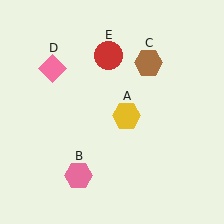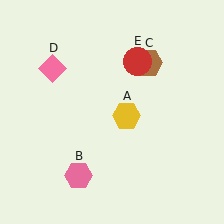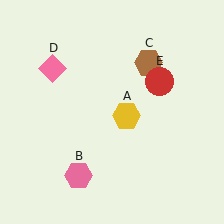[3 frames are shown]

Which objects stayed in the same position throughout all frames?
Yellow hexagon (object A) and pink hexagon (object B) and brown hexagon (object C) and pink diamond (object D) remained stationary.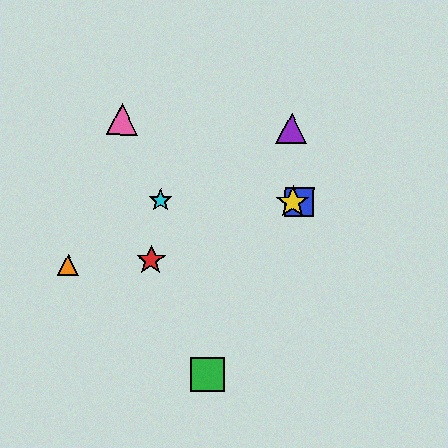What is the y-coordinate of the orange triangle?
The orange triangle is at y≈265.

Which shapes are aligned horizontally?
The blue square, the yellow star, the cyan star are aligned horizontally.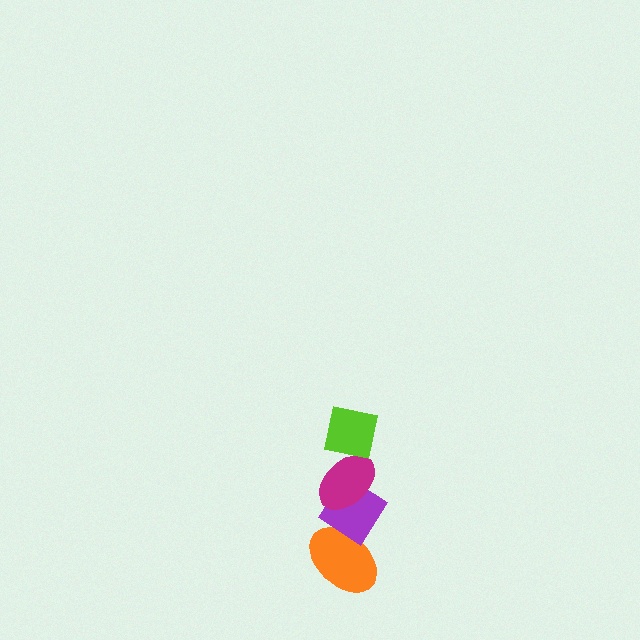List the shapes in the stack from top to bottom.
From top to bottom: the lime square, the magenta ellipse, the purple diamond, the orange ellipse.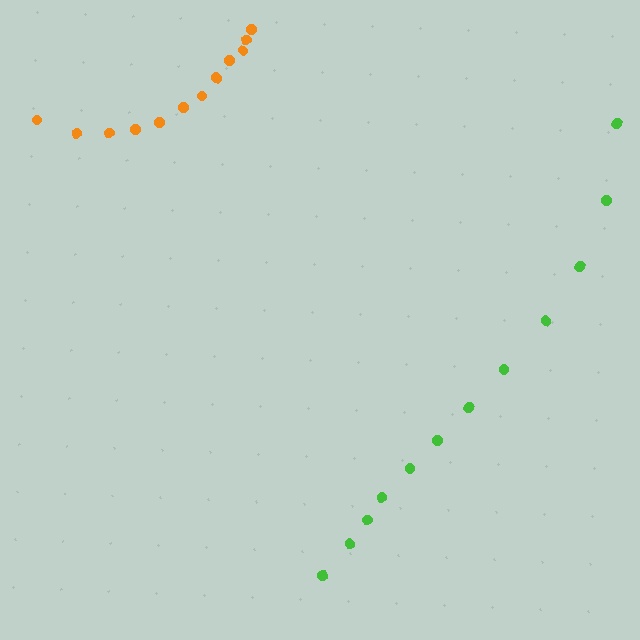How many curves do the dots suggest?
There are 2 distinct paths.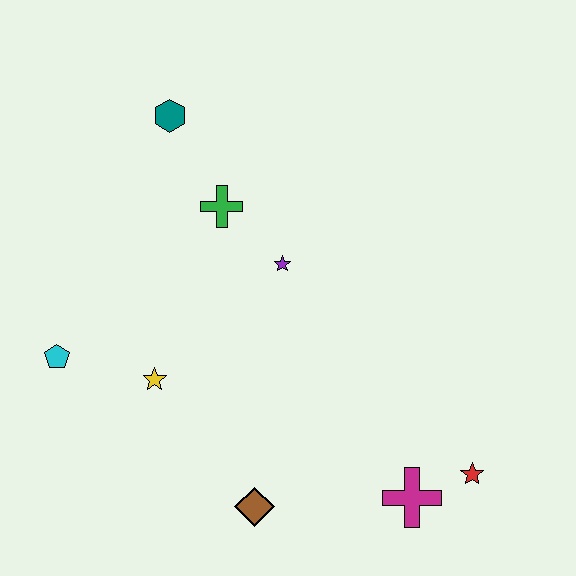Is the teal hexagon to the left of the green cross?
Yes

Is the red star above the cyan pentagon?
No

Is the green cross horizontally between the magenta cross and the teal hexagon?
Yes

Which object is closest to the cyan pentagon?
The yellow star is closest to the cyan pentagon.